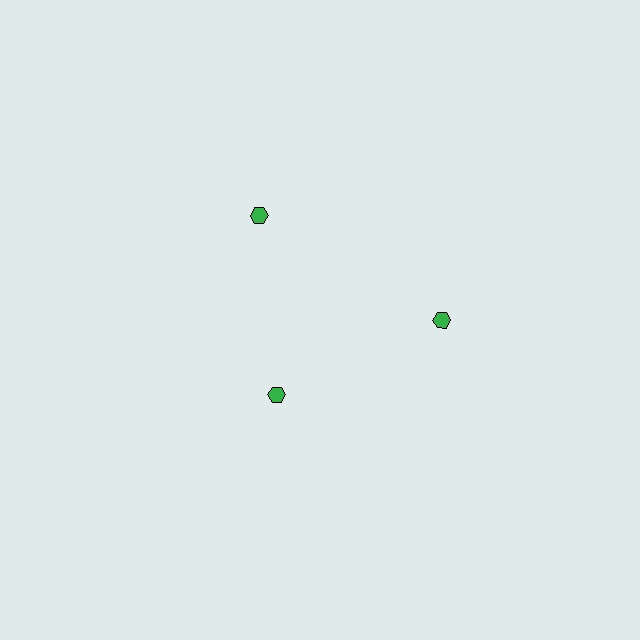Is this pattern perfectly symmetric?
No. The 3 green hexagons are arranged in a ring, but one element near the 7 o'clock position is pulled inward toward the center, breaking the 3-fold rotational symmetry.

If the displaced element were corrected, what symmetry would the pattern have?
It would have 3-fold rotational symmetry — the pattern would map onto itself every 120 degrees.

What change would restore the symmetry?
The symmetry would be restored by moving it outward, back onto the ring so that all 3 hexagons sit at equal angles and equal distance from the center.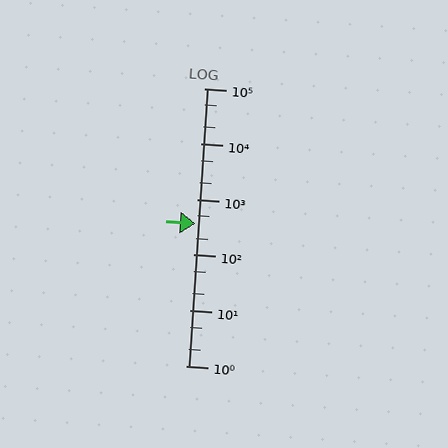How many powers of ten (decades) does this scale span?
The scale spans 5 decades, from 1 to 100000.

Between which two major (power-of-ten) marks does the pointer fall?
The pointer is between 100 and 1000.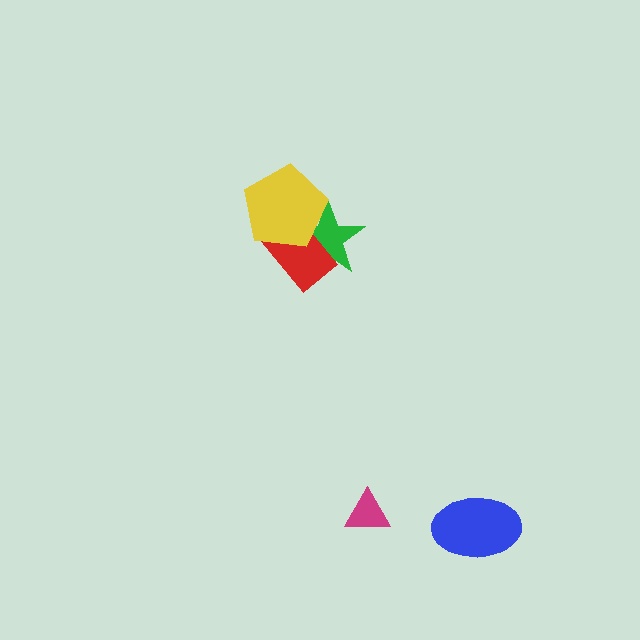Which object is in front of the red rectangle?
The yellow pentagon is in front of the red rectangle.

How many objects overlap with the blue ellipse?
0 objects overlap with the blue ellipse.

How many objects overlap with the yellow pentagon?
2 objects overlap with the yellow pentagon.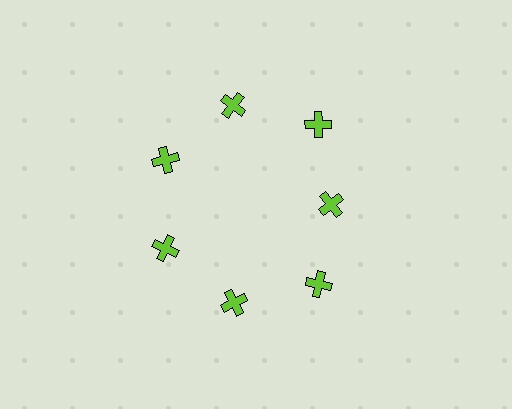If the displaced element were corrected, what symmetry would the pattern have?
It would have 7-fold rotational symmetry — the pattern would map onto itself every 51 degrees.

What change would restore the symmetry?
The symmetry would be restored by moving it outward, back onto the ring so that all 7 crosses sit at equal angles and equal distance from the center.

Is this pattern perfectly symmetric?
No. The 7 lime crosses are arranged in a ring, but one element near the 3 o'clock position is pulled inward toward the center, breaking the 7-fold rotational symmetry.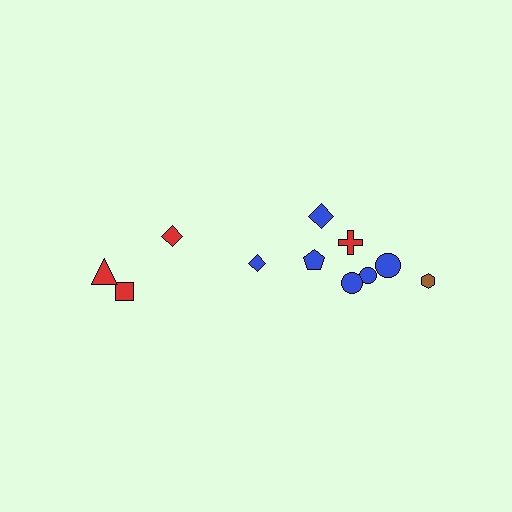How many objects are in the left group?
There are 3 objects.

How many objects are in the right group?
There are 8 objects.